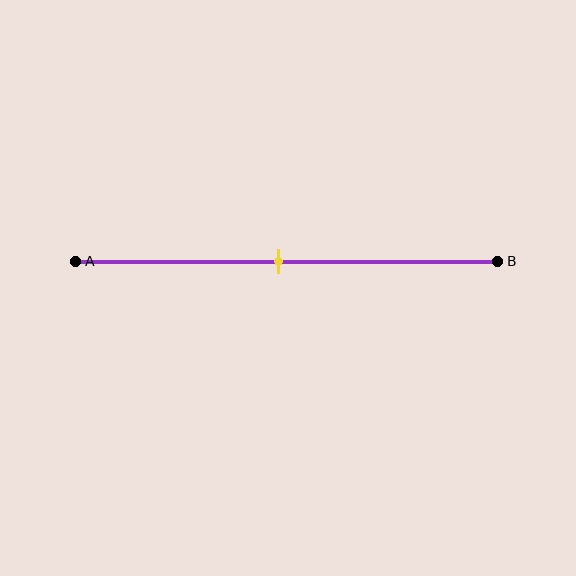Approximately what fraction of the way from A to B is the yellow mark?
The yellow mark is approximately 50% of the way from A to B.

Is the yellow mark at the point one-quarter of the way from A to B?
No, the mark is at about 50% from A, not at the 25% one-quarter point.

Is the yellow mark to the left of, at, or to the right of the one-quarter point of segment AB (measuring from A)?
The yellow mark is to the right of the one-quarter point of segment AB.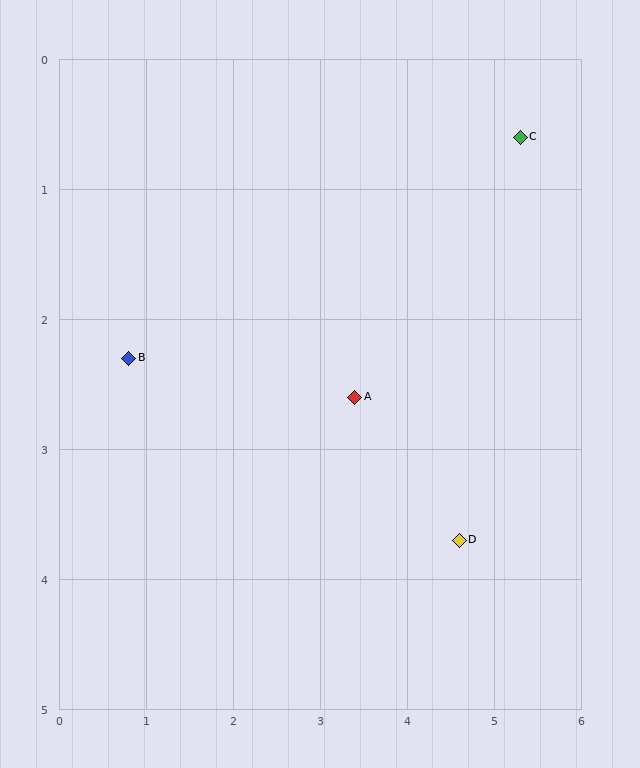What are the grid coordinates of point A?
Point A is at approximately (3.4, 2.6).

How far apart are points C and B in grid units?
Points C and B are about 4.8 grid units apart.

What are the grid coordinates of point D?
Point D is at approximately (4.6, 3.7).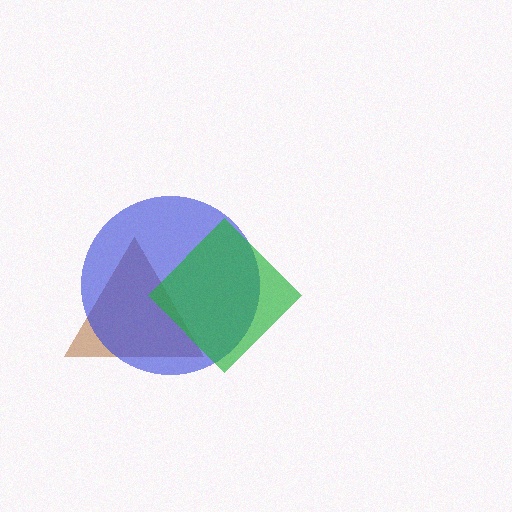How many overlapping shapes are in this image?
There are 3 overlapping shapes in the image.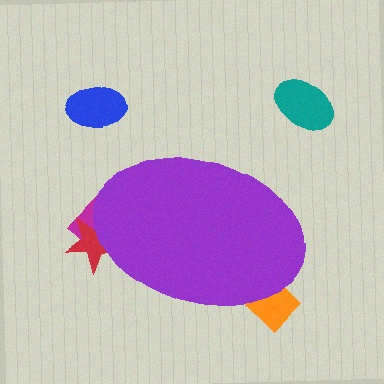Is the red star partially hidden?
Yes, the red star is partially hidden behind the purple ellipse.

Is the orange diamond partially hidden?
Yes, the orange diamond is partially hidden behind the purple ellipse.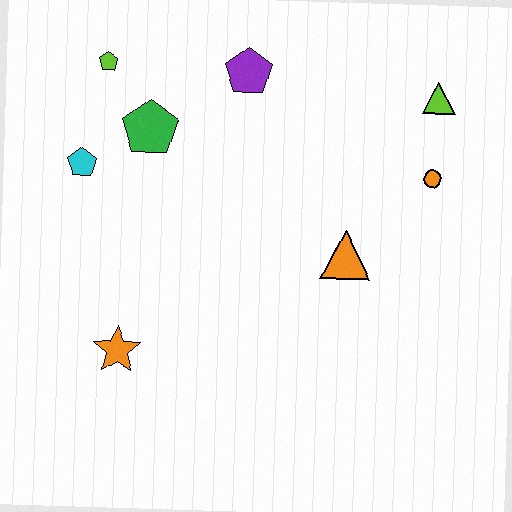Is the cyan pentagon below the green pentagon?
Yes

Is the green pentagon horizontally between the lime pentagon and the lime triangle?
Yes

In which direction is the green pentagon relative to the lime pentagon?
The green pentagon is below the lime pentagon.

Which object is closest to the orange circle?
The lime triangle is closest to the orange circle.